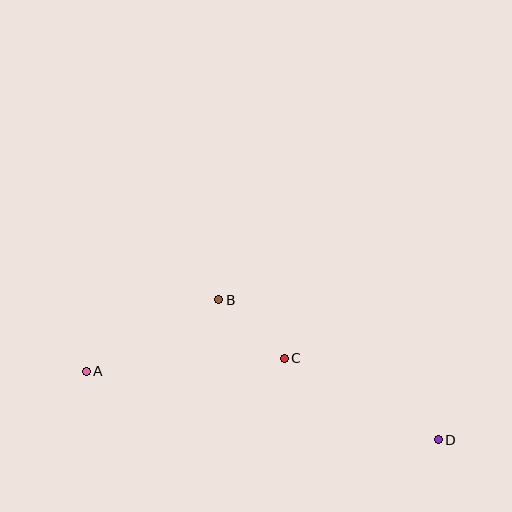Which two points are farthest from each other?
Points A and D are farthest from each other.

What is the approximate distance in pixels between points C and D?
The distance between C and D is approximately 175 pixels.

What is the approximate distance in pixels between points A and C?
The distance between A and C is approximately 198 pixels.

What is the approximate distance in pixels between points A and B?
The distance between A and B is approximately 150 pixels.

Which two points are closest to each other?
Points B and C are closest to each other.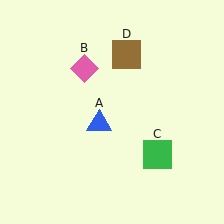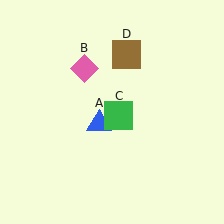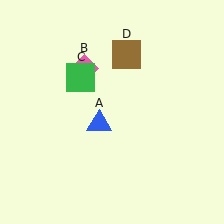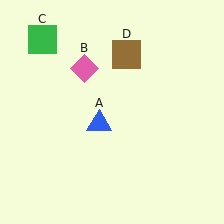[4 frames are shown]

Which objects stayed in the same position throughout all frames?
Blue triangle (object A) and pink diamond (object B) and brown square (object D) remained stationary.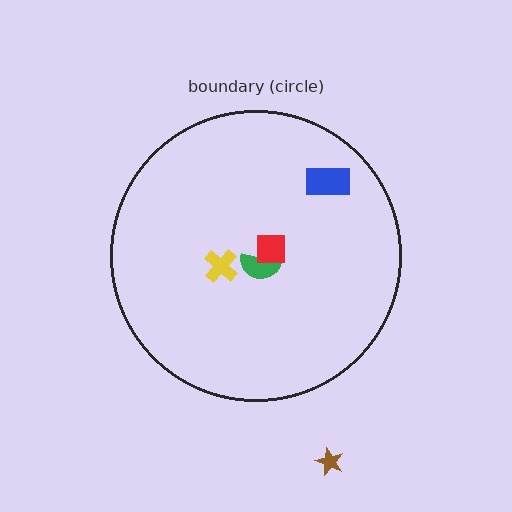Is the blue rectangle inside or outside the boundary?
Inside.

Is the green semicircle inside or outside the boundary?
Inside.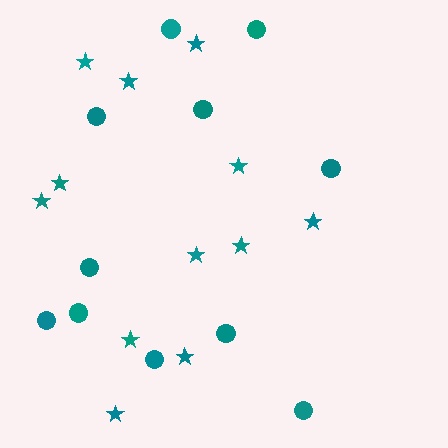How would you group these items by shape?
There are 2 groups: one group of circles (11) and one group of stars (12).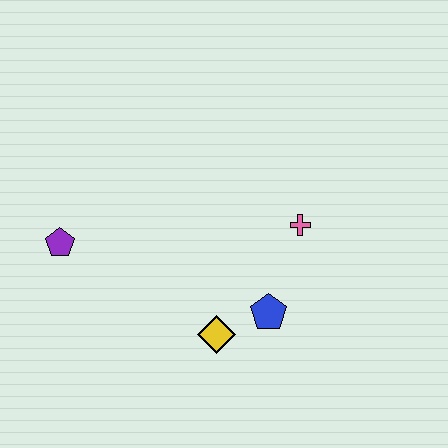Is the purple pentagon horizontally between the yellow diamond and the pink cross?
No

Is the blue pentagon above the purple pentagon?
No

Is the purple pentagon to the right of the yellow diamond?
No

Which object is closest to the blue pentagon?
The yellow diamond is closest to the blue pentagon.